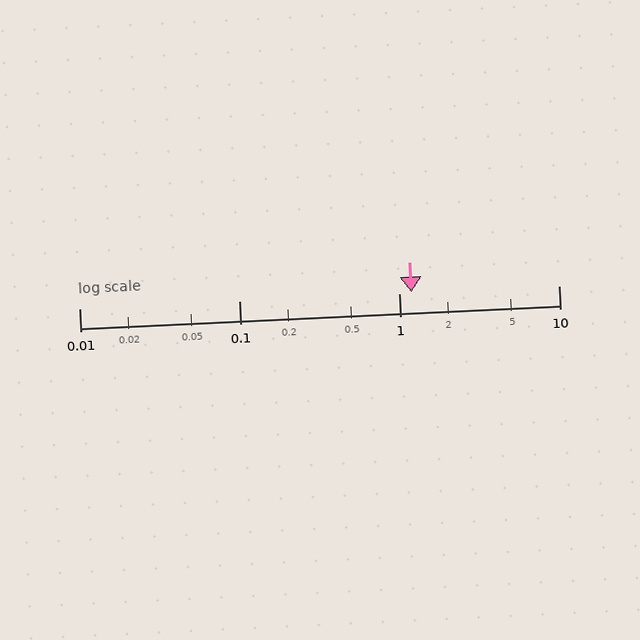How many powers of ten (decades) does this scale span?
The scale spans 3 decades, from 0.01 to 10.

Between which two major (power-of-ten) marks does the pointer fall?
The pointer is between 1 and 10.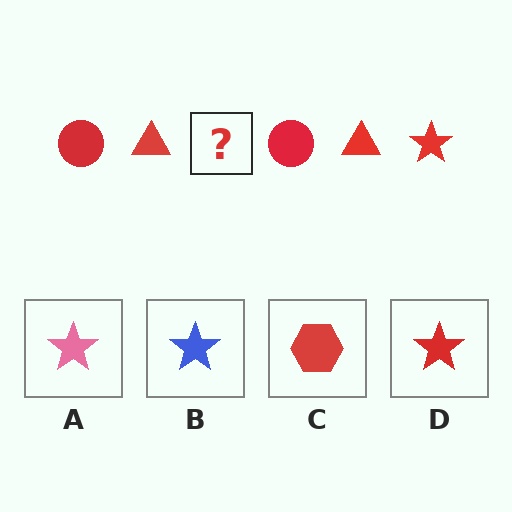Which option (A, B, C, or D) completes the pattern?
D.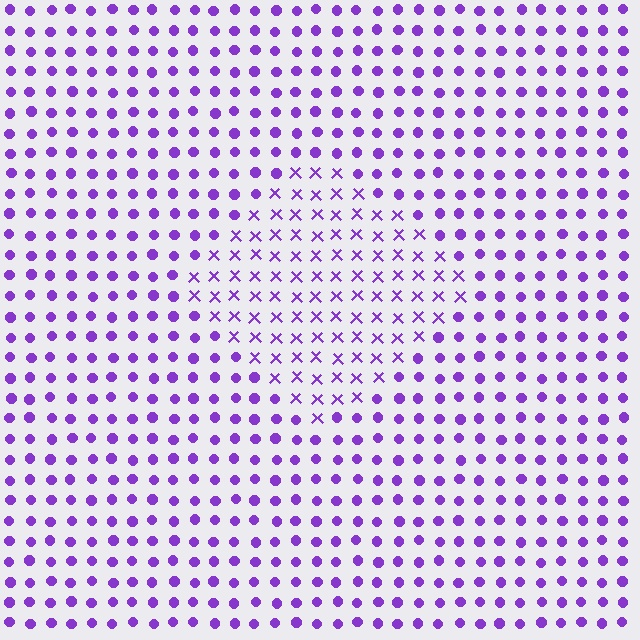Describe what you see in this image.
The image is filled with small purple elements arranged in a uniform grid. A diamond-shaped region contains X marks, while the surrounding area contains circles. The boundary is defined purely by the change in element shape.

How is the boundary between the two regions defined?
The boundary is defined by a change in element shape: X marks inside vs. circles outside. All elements share the same color and spacing.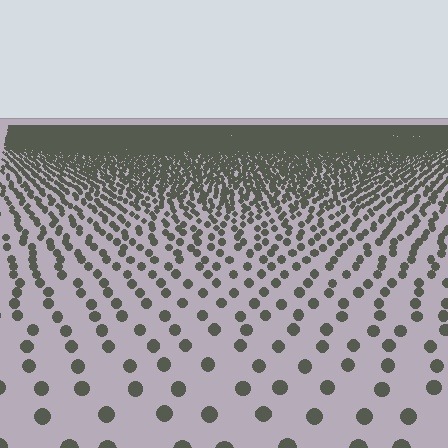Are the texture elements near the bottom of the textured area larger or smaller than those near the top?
Larger. Near the bottom, elements are closer to the viewer and appear at a bigger on-screen size.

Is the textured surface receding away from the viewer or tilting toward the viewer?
The surface is receding away from the viewer. Texture elements get smaller and denser toward the top.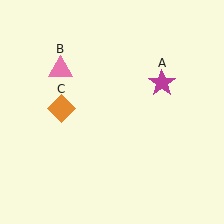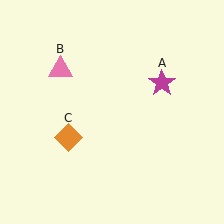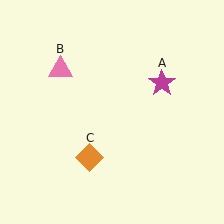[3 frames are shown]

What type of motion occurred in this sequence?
The orange diamond (object C) rotated counterclockwise around the center of the scene.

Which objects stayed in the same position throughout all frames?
Magenta star (object A) and pink triangle (object B) remained stationary.